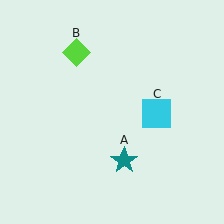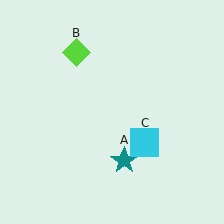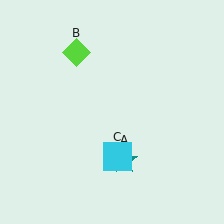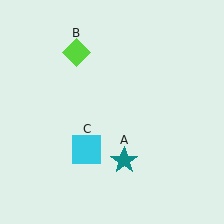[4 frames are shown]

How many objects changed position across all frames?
1 object changed position: cyan square (object C).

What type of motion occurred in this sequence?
The cyan square (object C) rotated clockwise around the center of the scene.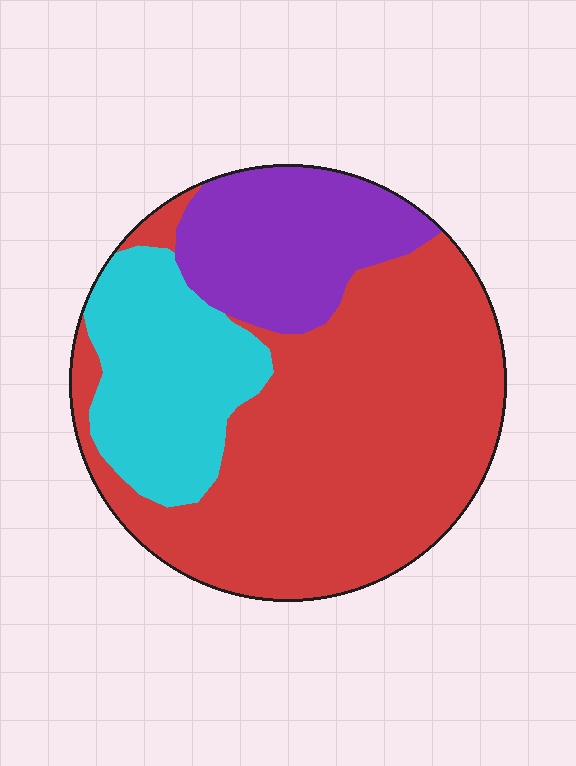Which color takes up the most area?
Red, at roughly 60%.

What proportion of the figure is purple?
Purple covers roughly 20% of the figure.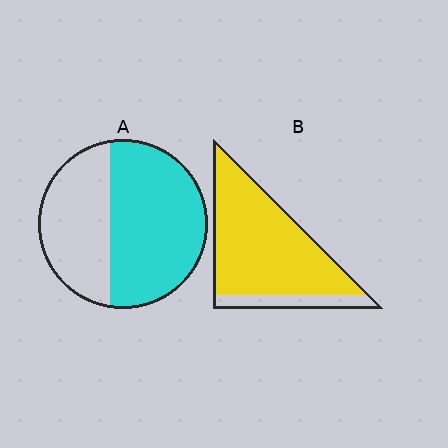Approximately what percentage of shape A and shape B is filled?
A is approximately 60% and B is approximately 85%.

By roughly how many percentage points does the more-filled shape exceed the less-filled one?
By roughly 25 percentage points (B over A).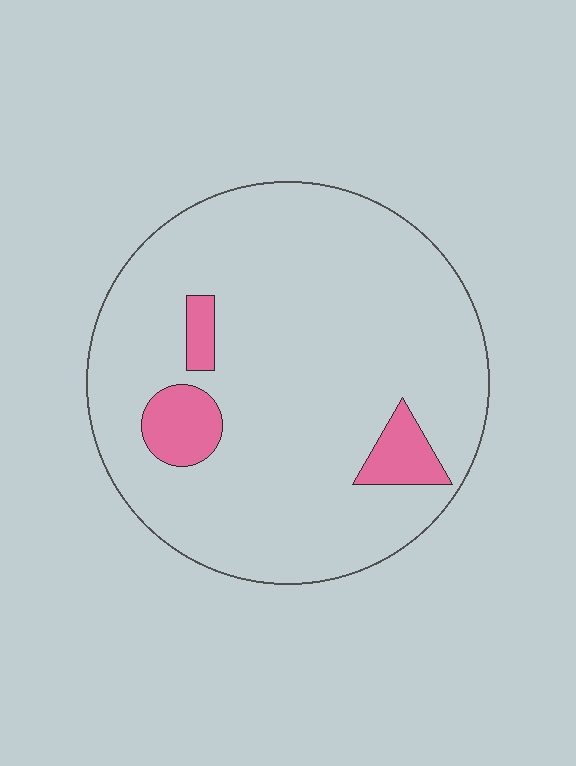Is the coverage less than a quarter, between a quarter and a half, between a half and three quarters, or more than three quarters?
Less than a quarter.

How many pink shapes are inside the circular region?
3.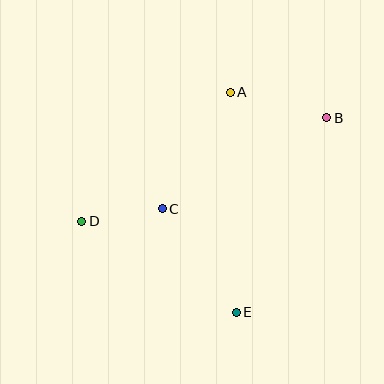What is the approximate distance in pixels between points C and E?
The distance between C and E is approximately 128 pixels.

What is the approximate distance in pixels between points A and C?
The distance between A and C is approximately 135 pixels.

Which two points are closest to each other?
Points C and D are closest to each other.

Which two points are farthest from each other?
Points B and D are farthest from each other.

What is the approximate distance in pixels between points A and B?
The distance between A and B is approximately 100 pixels.